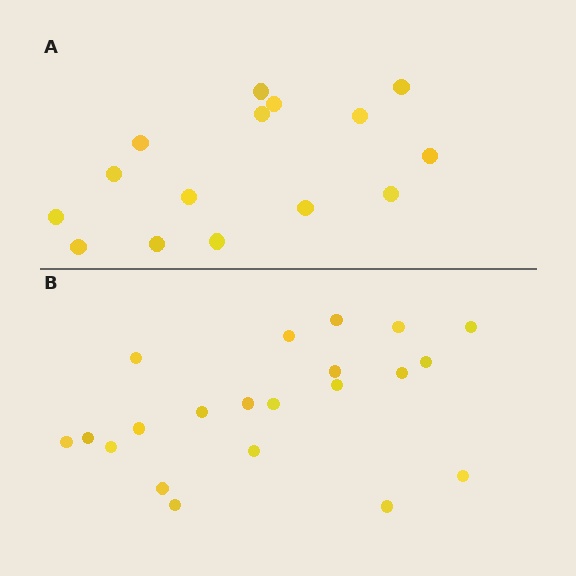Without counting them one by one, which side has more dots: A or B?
Region B (the bottom region) has more dots.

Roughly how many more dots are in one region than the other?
Region B has about 6 more dots than region A.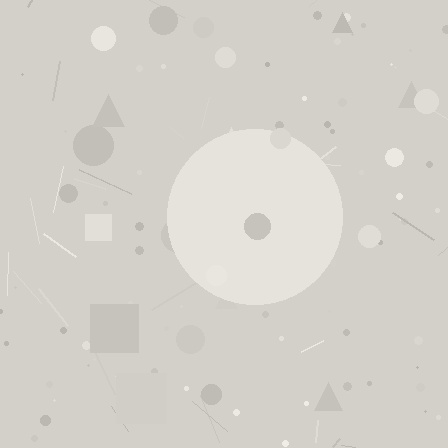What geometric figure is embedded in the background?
A circle is embedded in the background.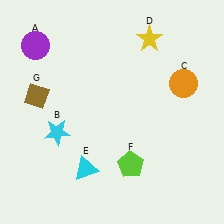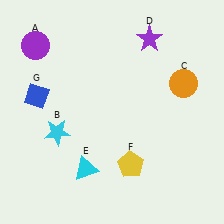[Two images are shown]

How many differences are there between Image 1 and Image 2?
There are 3 differences between the two images.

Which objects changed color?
D changed from yellow to purple. F changed from lime to yellow. G changed from brown to blue.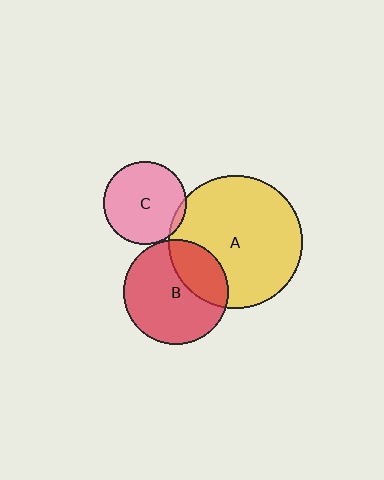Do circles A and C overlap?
Yes.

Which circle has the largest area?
Circle A (yellow).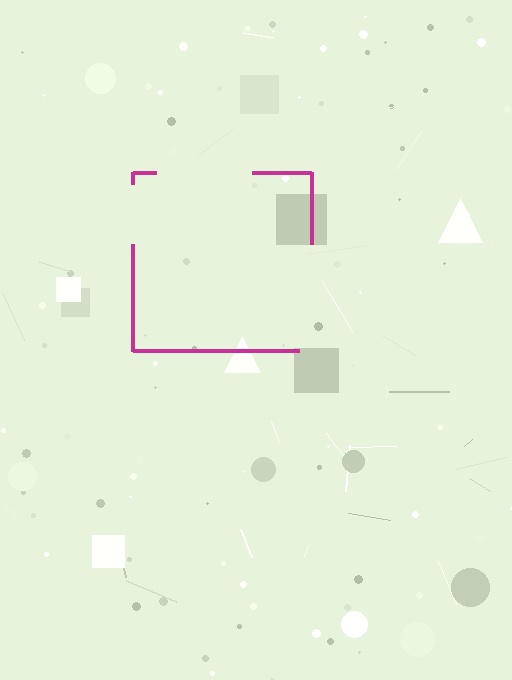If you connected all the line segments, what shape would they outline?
They would outline a square.